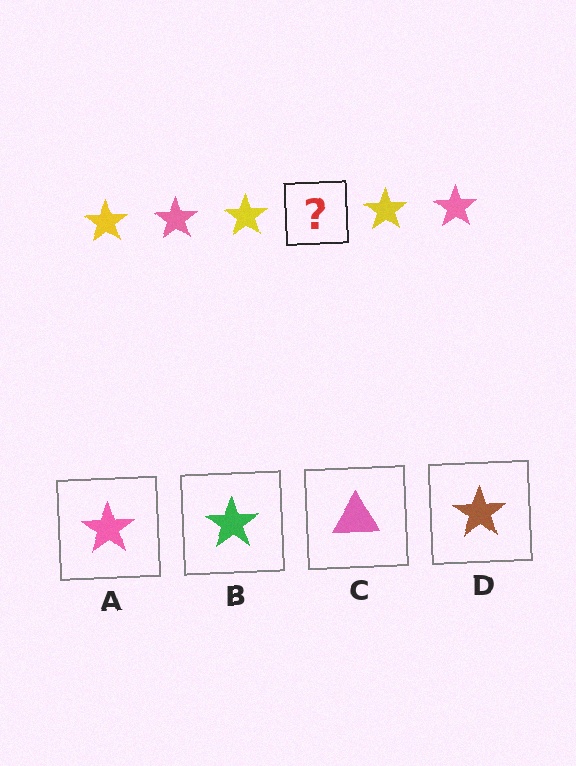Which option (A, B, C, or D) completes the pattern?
A.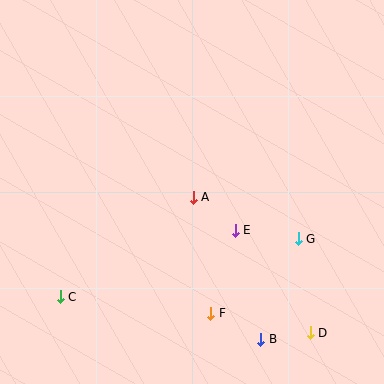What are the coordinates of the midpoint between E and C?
The midpoint between E and C is at (148, 264).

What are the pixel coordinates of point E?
Point E is at (235, 230).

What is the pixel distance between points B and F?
The distance between B and F is 56 pixels.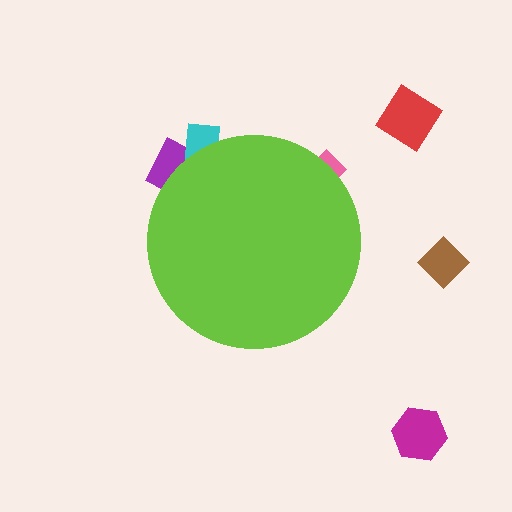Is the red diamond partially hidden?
No, the red diamond is fully visible.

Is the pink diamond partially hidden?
Yes, the pink diamond is partially hidden behind the lime circle.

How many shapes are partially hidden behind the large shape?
3 shapes are partially hidden.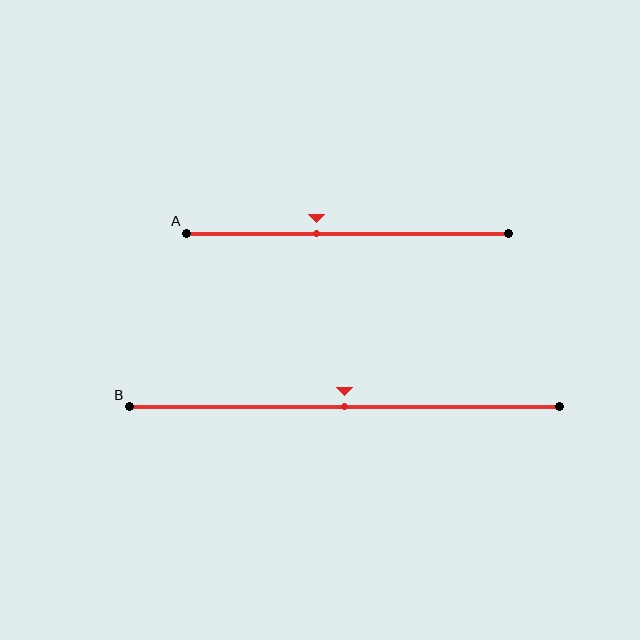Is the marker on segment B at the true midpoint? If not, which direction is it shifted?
Yes, the marker on segment B is at the true midpoint.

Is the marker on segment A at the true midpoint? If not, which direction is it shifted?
No, the marker on segment A is shifted to the left by about 10% of the segment length.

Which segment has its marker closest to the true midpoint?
Segment B has its marker closest to the true midpoint.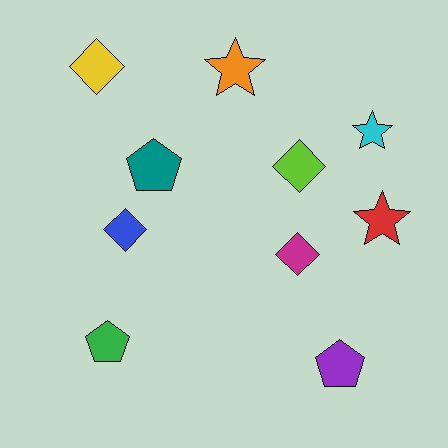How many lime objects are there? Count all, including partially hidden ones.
There is 1 lime object.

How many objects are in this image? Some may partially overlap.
There are 10 objects.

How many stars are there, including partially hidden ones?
There are 3 stars.